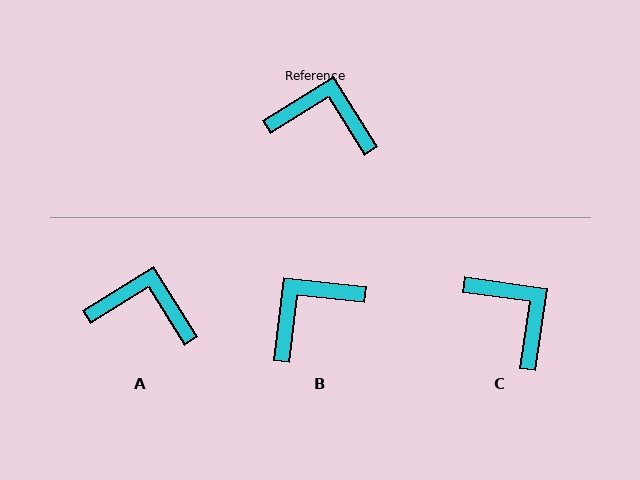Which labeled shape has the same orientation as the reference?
A.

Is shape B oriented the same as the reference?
No, it is off by about 51 degrees.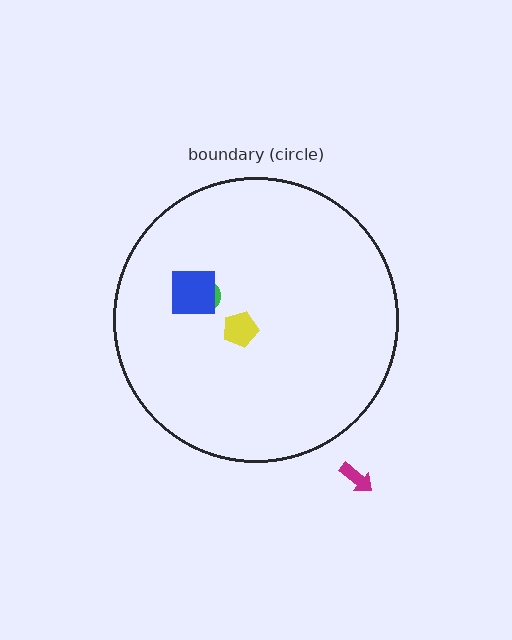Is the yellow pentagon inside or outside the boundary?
Inside.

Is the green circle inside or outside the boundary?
Inside.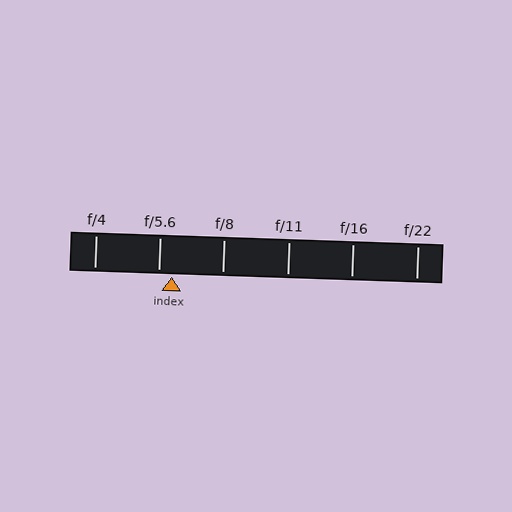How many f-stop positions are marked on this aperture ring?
There are 6 f-stop positions marked.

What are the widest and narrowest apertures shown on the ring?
The widest aperture shown is f/4 and the narrowest is f/22.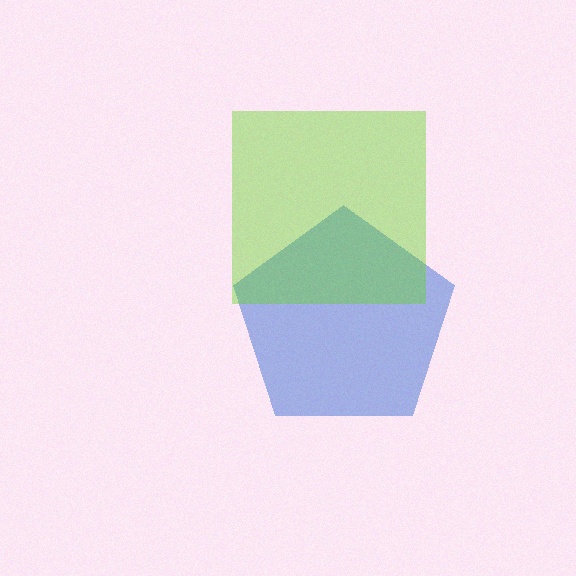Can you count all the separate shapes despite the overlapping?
Yes, there are 2 separate shapes.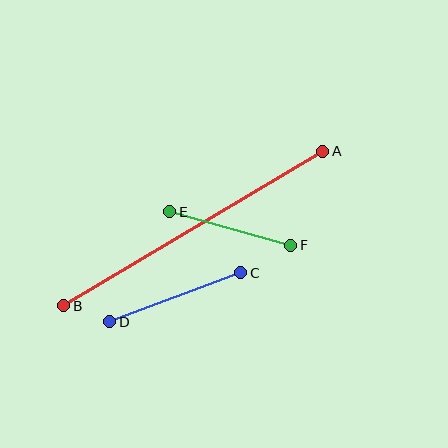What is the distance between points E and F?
The distance is approximately 125 pixels.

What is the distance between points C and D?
The distance is approximately 140 pixels.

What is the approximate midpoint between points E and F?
The midpoint is at approximately (230, 229) pixels.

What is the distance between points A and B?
The distance is approximately 302 pixels.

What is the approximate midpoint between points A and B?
The midpoint is at approximately (193, 228) pixels.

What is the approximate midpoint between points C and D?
The midpoint is at approximately (175, 297) pixels.